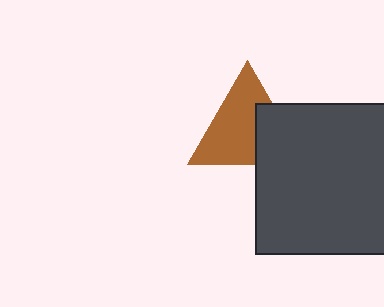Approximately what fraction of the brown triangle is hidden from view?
Roughly 34% of the brown triangle is hidden behind the dark gray square.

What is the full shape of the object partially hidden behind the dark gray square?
The partially hidden object is a brown triangle.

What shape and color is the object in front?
The object in front is a dark gray square.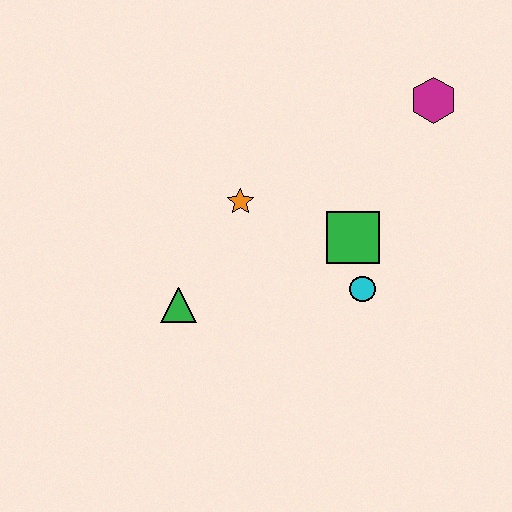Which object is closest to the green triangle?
The orange star is closest to the green triangle.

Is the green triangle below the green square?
Yes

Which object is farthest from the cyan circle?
The magenta hexagon is farthest from the cyan circle.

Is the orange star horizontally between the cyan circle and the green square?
No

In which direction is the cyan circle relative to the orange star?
The cyan circle is to the right of the orange star.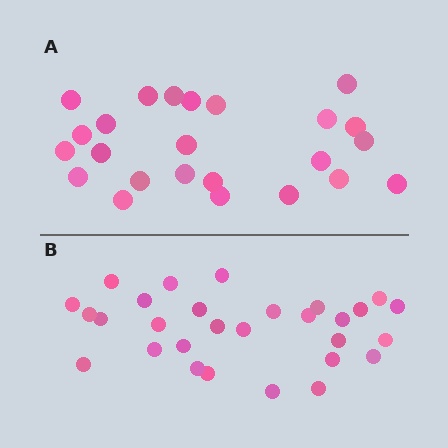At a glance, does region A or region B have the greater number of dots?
Region B (the bottom region) has more dots.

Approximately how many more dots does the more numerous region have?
Region B has about 5 more dots than region A.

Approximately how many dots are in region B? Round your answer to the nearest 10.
About 30 dots. (The exact count is 29, which rounds to 30.)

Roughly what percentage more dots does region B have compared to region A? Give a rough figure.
About 20% more.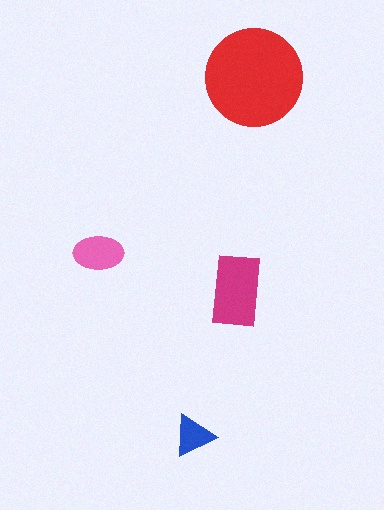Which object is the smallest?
The blue triangle.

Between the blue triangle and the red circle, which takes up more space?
The red circle.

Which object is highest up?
The red circle is topmost.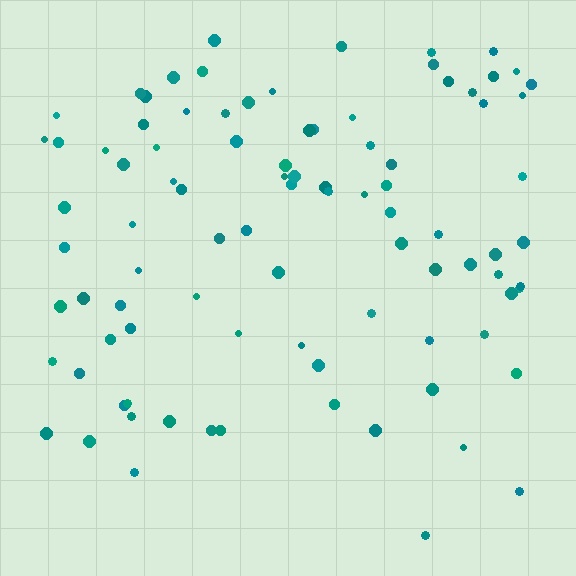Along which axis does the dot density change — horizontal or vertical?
Vertical.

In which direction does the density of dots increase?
From bottom to top, with the top side densest.